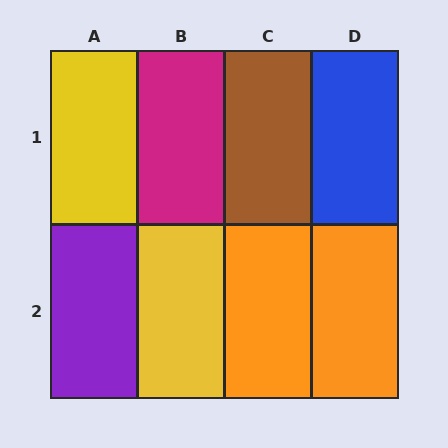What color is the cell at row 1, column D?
Blue.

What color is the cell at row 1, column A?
Yellow.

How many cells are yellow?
2 cells are yellow.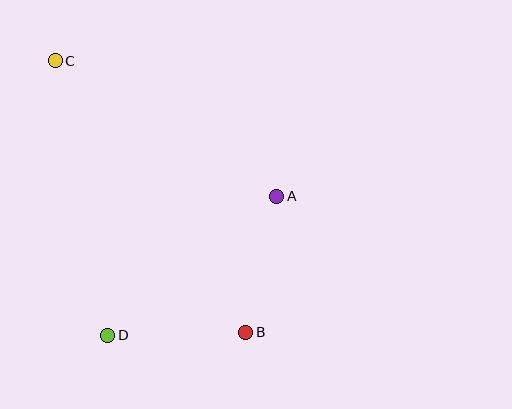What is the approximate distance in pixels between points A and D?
The distance between A and D is approximately 219 pixels.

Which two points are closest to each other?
Points B and D are closest to each other.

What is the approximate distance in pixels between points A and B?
The distance between A and B is approximately 139 pixels.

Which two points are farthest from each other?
Points B and C are farthest from each other.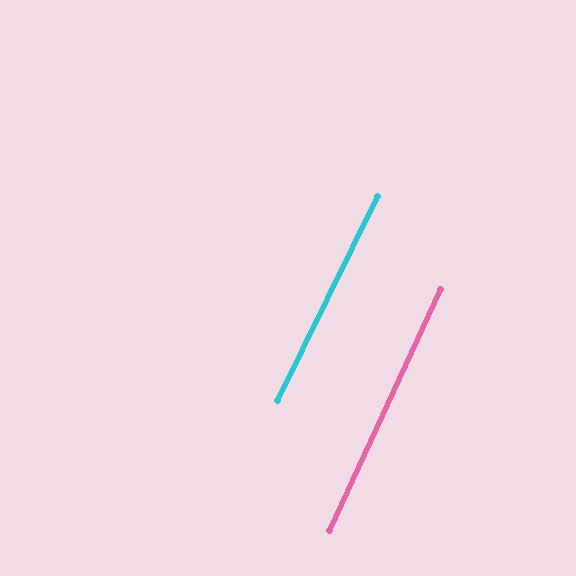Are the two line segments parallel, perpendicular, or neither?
Parallel — their directions differ by only 1.4°.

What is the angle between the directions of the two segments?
Approximately 1 degree.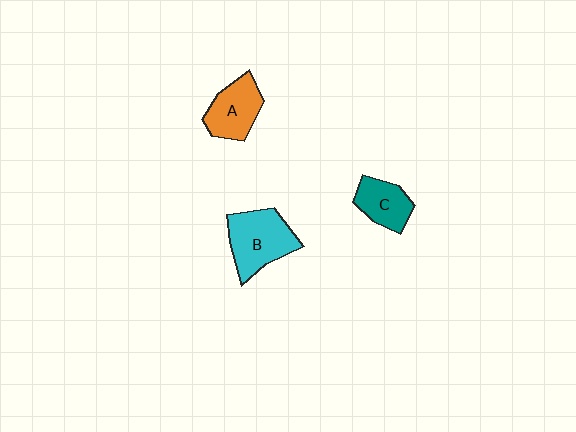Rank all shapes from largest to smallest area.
From largest to smallest: B (cyan), A (orange), C (teal).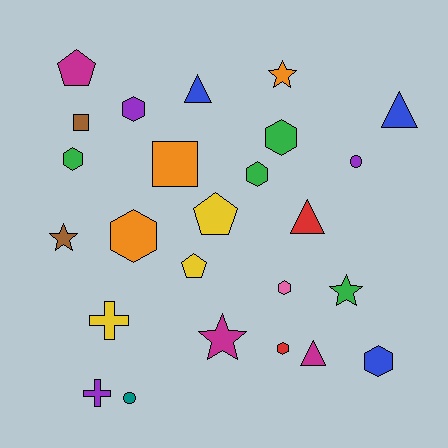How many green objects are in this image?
There are 4 green objects.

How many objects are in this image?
There are 25 objects.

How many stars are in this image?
There are 4 stars.